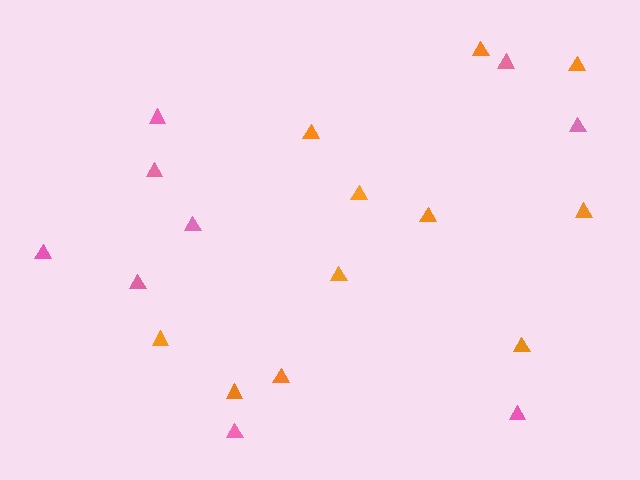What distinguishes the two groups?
There are 2 groups: one group of pink triangles (9) and one group of orange triangles (11).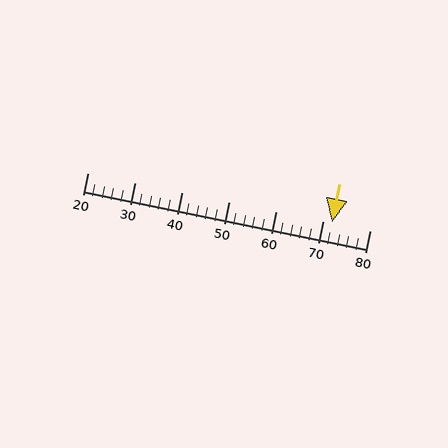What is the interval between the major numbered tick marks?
The major tick marks are spaced 10 units apart.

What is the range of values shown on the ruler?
The ruler shows values from 20 to 80.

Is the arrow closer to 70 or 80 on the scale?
The arrow is closer to 70.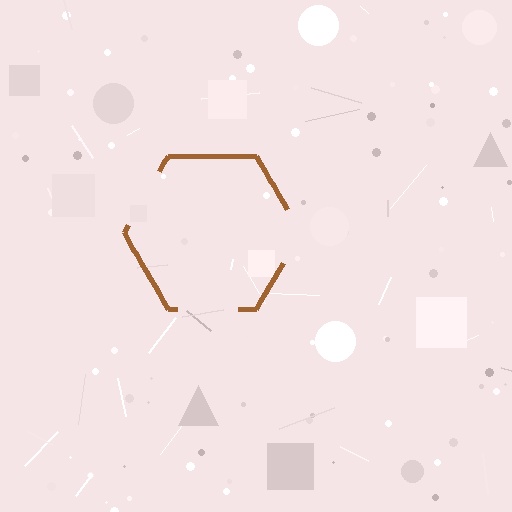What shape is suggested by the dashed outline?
The dashed outline suggests a hexagon.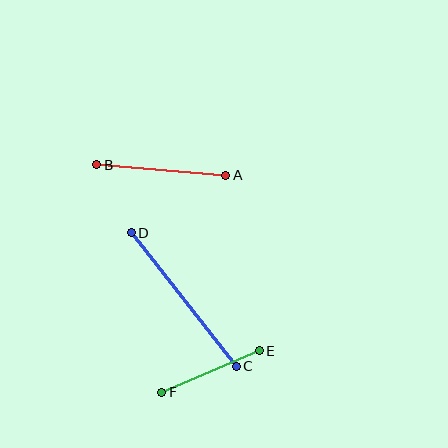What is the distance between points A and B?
The distance is approximately 130 pixels.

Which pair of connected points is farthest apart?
Points C and D are farthest apart.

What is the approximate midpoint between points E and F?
The midpoint is at approximately (211, 372) pixels.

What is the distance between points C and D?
The distance is approximately 170 pixels.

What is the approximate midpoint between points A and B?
The midpoint is at approximately (161, 170) pixels.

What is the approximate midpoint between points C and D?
The midpoint is at approximately (184, 299) pixels.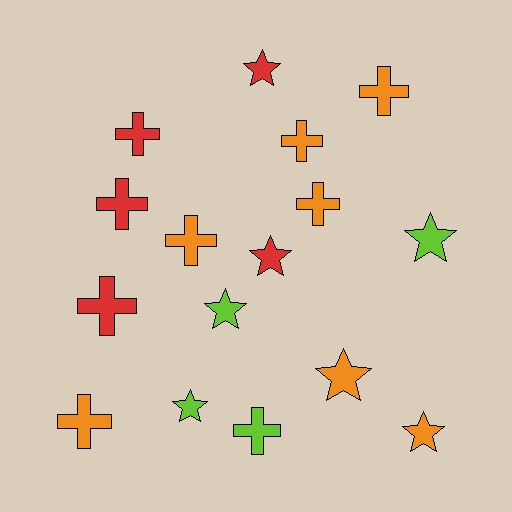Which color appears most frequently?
Orange, with 7 objects.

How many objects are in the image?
There are 16 objects.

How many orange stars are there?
There are 2 orange stars.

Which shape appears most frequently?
Cross, with 9 objects.